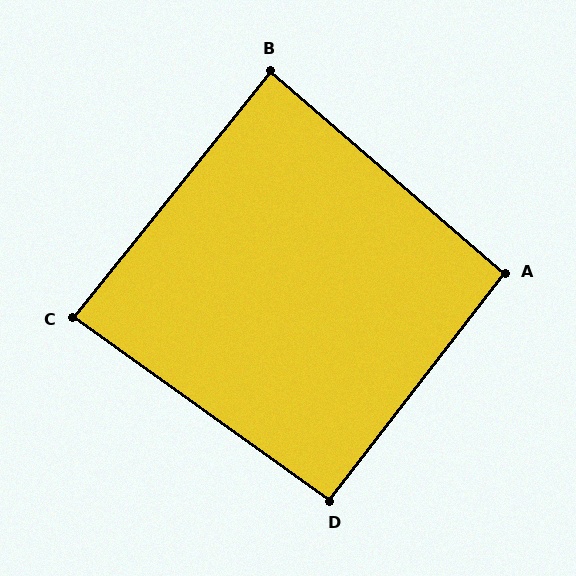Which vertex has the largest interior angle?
A, at approximately 93 degrees.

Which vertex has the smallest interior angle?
C, at approximately 87 degrees.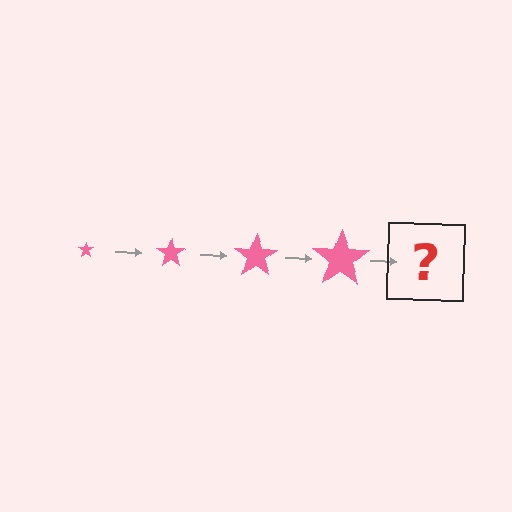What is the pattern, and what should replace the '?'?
The pattern is that the star gets progressively larger each step. The '?' should be a pink star, larger than the previous one.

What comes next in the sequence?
The next element should be a pink star, larger than the previous one.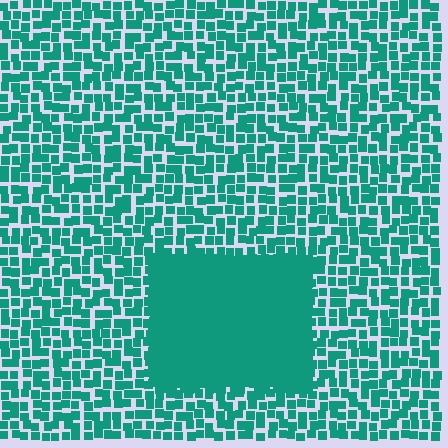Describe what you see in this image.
The image contains small teal elements arranged at two different densities. A rectangle-shaped region is visible where the elements are more densely packed than the surrounding area.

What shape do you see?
I see a rectangle.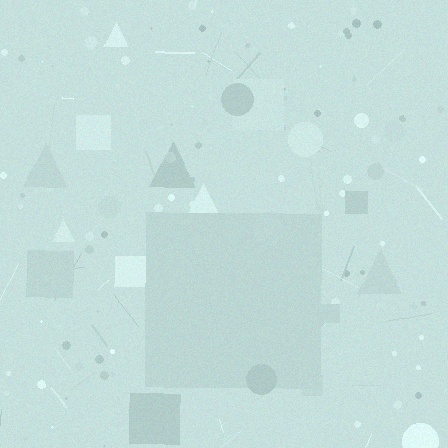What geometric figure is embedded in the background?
A square is embedded in the background.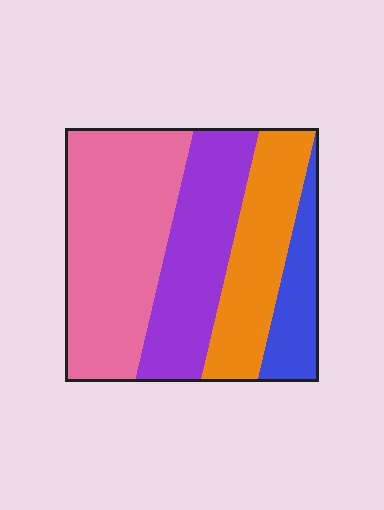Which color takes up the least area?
Blue, at roughly 15%.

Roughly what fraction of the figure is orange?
Orange covers around 20% of the figure.